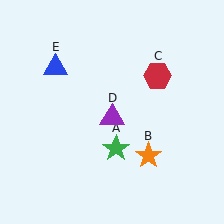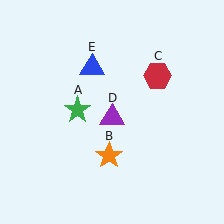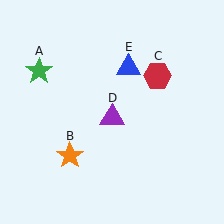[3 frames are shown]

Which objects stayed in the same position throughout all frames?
Red hexagon (object C) and purple triangle (object D) remained stationary.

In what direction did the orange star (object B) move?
The orange star (object B) moved left.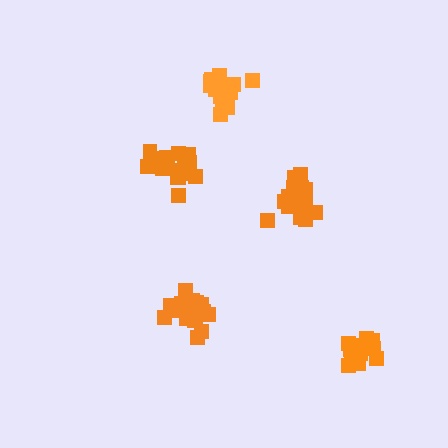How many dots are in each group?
Group 1: 19 dots, Group 2: 18 dots, Group 3: 15 dots, Group 4: 20 dots, Group 5: 15 dots (87 total).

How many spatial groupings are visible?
There are 5 spatial groupings.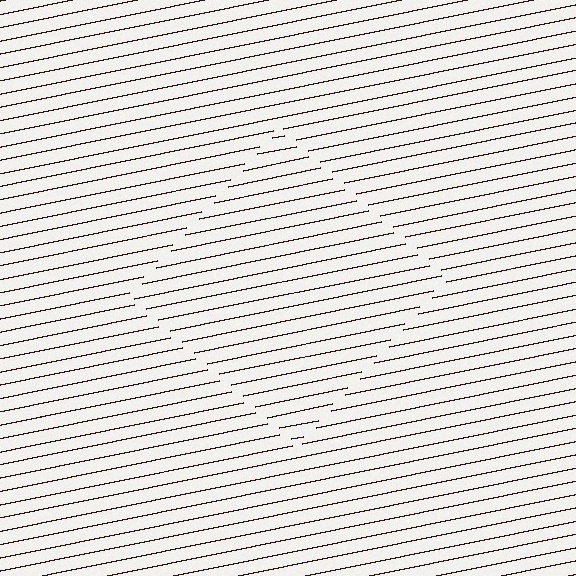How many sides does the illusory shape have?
4 sides — the line-ends trace a square.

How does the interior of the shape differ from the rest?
The interior of the shape contains the same grating, shifted by half a period — the contour is defined by the phase discontinuity where line-ends from the inner and outer gratings abut.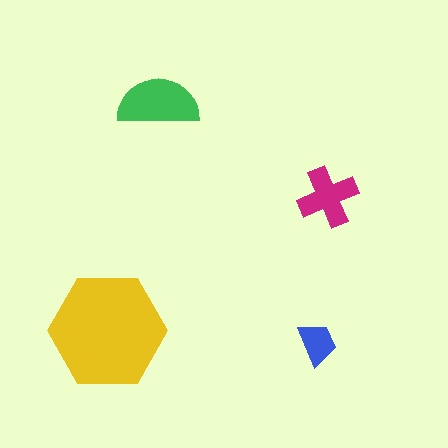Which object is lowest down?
The blue trapezoid is bottommost.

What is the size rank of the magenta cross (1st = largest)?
3rd.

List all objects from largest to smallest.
The yellow hexagon, the green semicircle, the magenta cross, the blue trapezoid.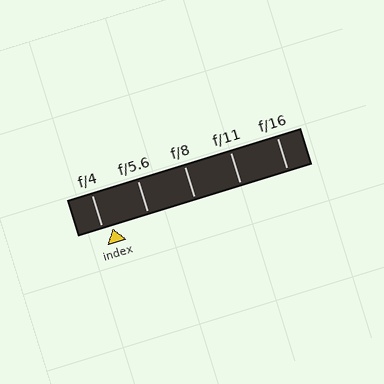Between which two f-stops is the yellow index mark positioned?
The index mark is between f/4 and f/5.6.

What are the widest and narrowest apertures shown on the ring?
The widest aperture shown is f/4 and the narrowest is f/16.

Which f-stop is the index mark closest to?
The index mark is closest to f/4.